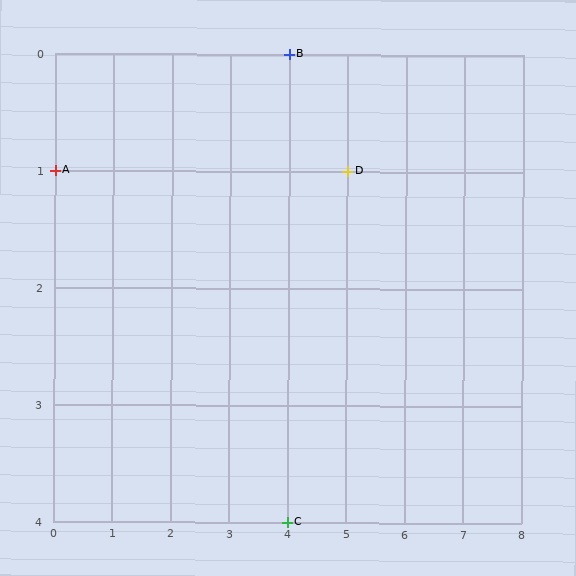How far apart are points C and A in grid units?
Points C and A are 4 columns and 3 rows apart (about 5.0 grid units diagonally).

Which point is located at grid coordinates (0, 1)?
Point A is at (0, 1).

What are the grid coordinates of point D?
Point D is at grid coordinates (5, 1).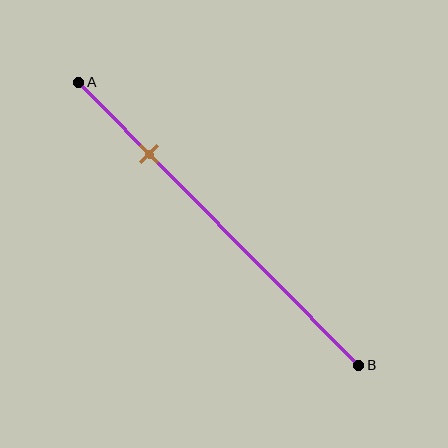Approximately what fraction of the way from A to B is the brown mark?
The brown mark is approximately 25% of the way from A to B.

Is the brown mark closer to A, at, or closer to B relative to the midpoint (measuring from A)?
The brown mark is closer to point A than the midpoint of segment AB.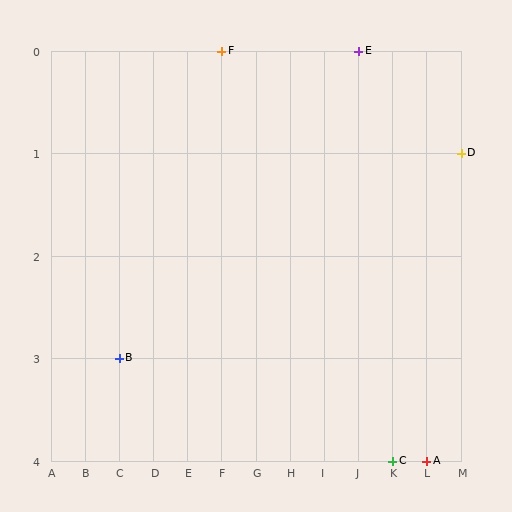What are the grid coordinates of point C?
Point C is at grid coordinates (K, 4).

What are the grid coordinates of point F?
Point F is at grid coordinates (F, 0).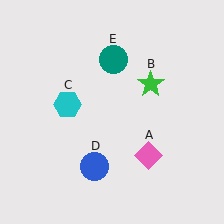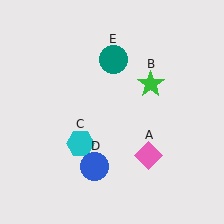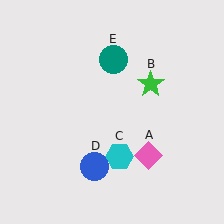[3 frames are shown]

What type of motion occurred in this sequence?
The cyan hexagon (object C) rotated counterclockwise around the center of the scene.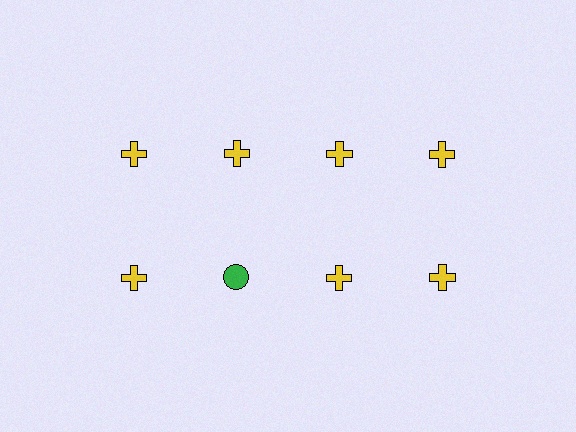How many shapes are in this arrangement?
There are 8 shapes arranged in a grid pattern.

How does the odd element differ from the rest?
It differs in both color (green instead of yellow) and shape (circle instead of cross).